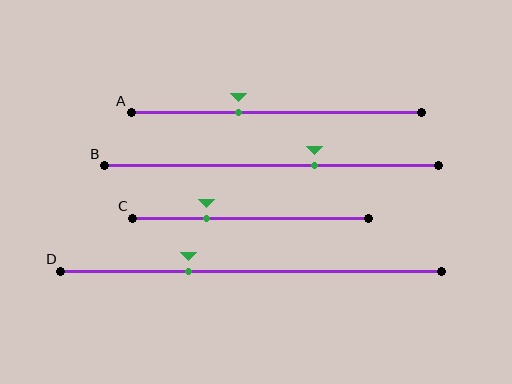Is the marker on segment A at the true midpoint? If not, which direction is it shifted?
No, the marker on segment A is shifted to the left by about 13% of the segment length.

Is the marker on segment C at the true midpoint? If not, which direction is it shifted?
No, the marker on segment C is shifted to the left by about 19% of the segment length.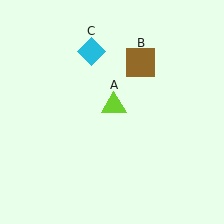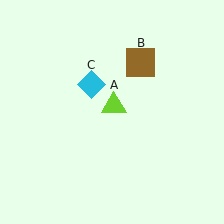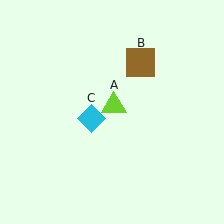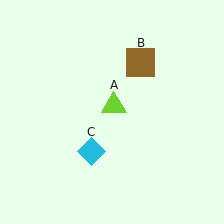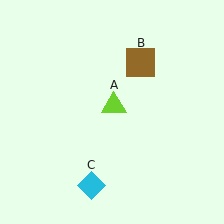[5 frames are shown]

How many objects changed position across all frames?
1 object changed position: cyan diamond (object C).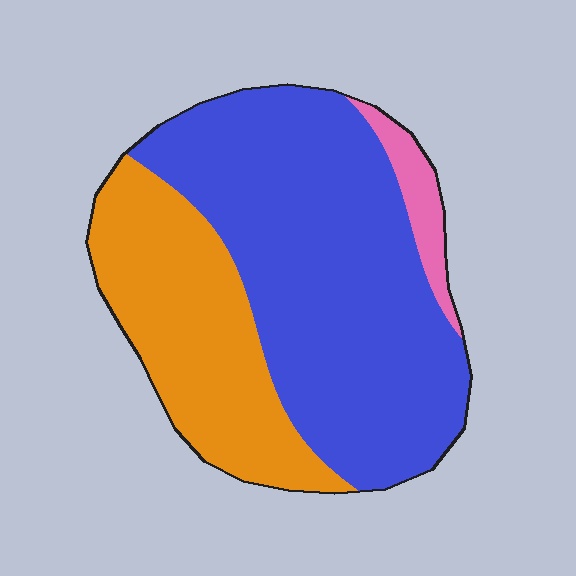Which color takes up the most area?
Blue, at roughly 60%.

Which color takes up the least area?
Pink, at roughly 5%.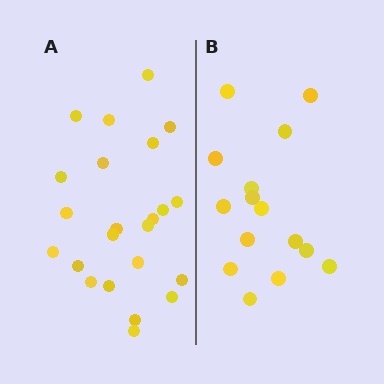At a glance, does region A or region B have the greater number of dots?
Region A (the left region) has more dots.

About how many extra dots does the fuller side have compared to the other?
Region A has roughly 8 or so more dots than region B.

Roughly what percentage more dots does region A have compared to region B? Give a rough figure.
About 55% more.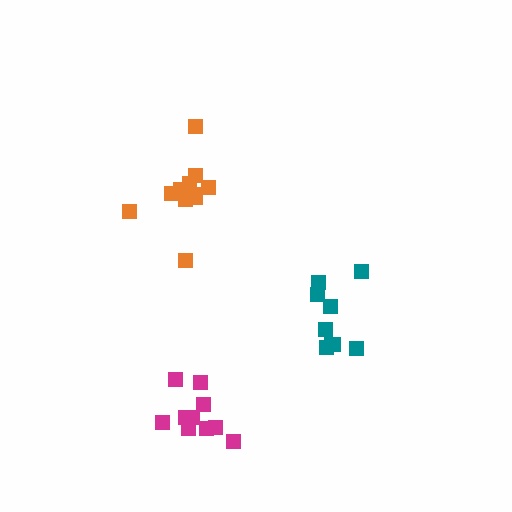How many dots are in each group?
Group 1: 12 dots, Group 2: 9 dots, Group 3: 10 dots (31 total).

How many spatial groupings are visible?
There are 3 spatial groupings.